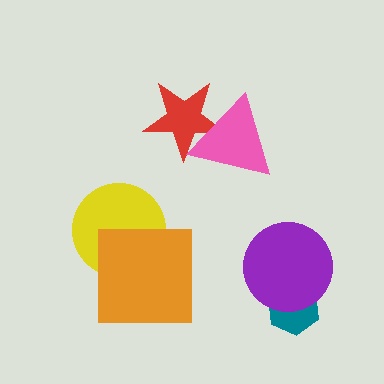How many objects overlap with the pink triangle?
1 object overlaps with the pink triangle.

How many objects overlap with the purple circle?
1 object overlaps with the purple circle.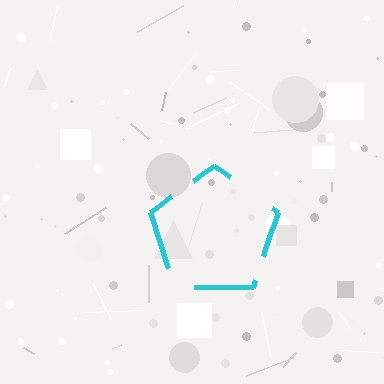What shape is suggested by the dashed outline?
The dashed outline suggests a pentagon.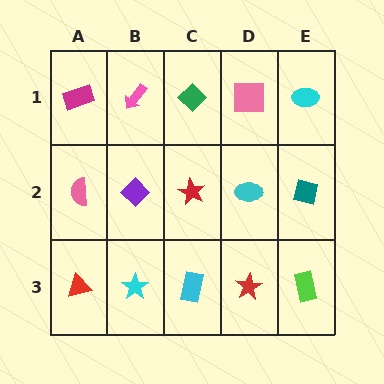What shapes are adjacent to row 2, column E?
A cyan ellipse (row 1, column E), a lime rectangle (row 3, column E), a cyan ellipse (row 2, column D).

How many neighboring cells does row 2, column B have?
4.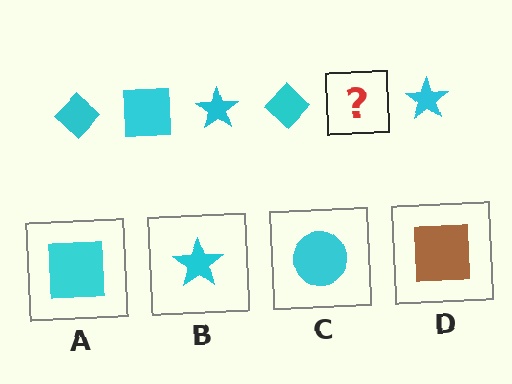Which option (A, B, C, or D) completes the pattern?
A.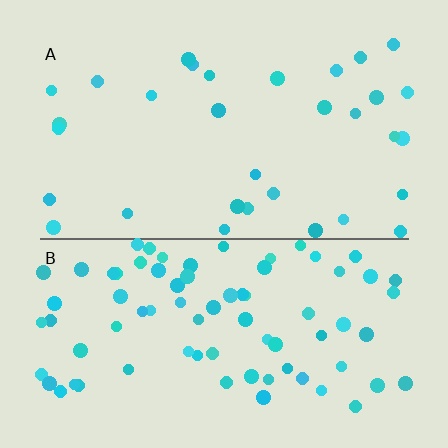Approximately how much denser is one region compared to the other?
Approximately 2.4× — region B over region A.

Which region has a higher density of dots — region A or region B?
B (the bottom).